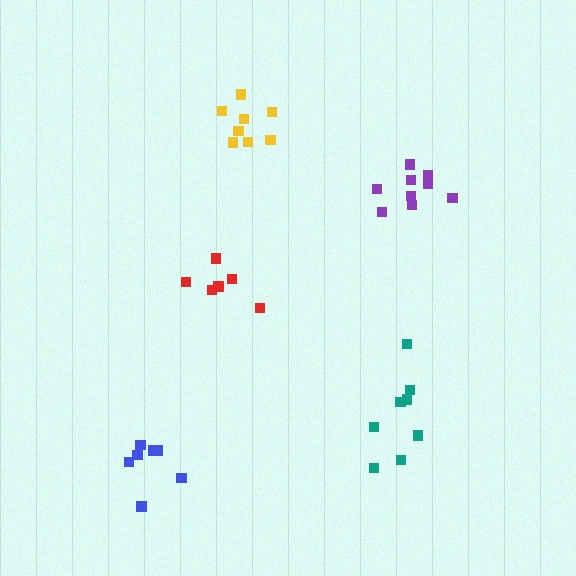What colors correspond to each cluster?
The clusters are colored: purple, red, teal, blue, yellow.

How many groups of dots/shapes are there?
There are 5 groups.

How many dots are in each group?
Group 1: 9 dots, Group 2: 6 dots, Group 3: 8 dots, Group 4: 7 dots, Group 5: 8 dots (38 total).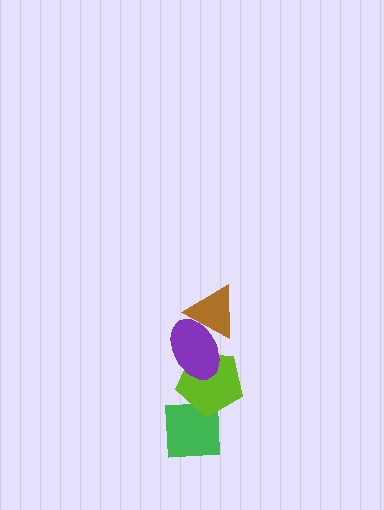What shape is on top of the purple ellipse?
The brown triangle is on top of the purple ellipse.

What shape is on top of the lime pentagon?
The purple ellipse is on top of the lime pentagon.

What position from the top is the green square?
The green square is 4th from the top.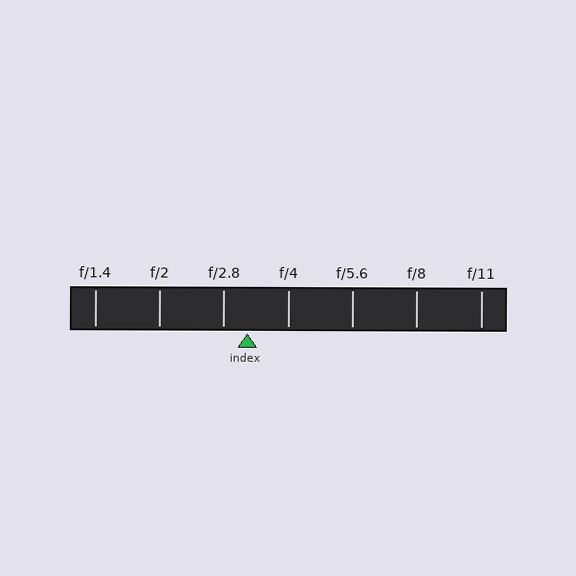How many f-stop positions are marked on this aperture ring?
There are 7 f-stop positions marked.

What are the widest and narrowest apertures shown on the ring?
The widest aperture shown is f/1.4 and the narrowest is f/11.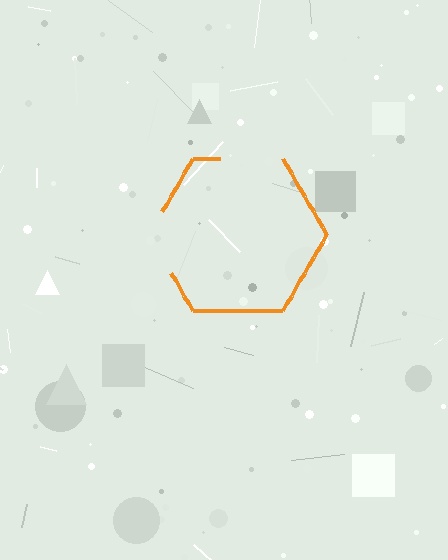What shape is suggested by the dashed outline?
The dashed outline suggests a hexagon.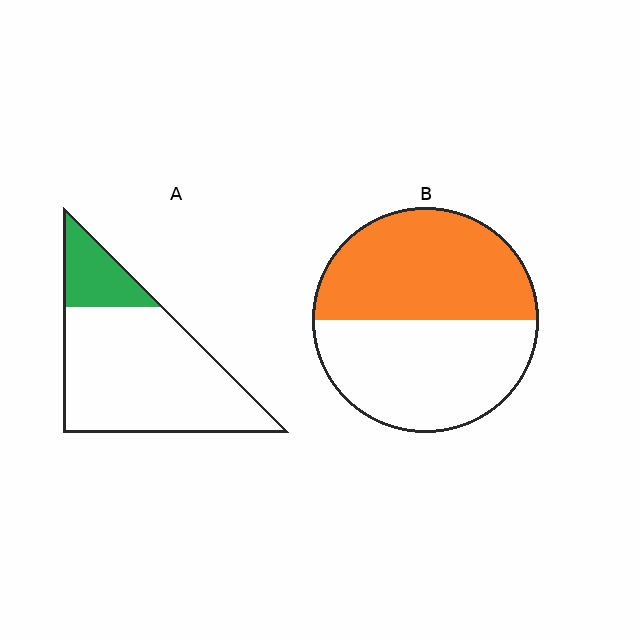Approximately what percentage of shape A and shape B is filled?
A is approximately 20% and B is approximately 50%.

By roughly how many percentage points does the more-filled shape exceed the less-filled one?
By roughly 30 percentage points (B over A).